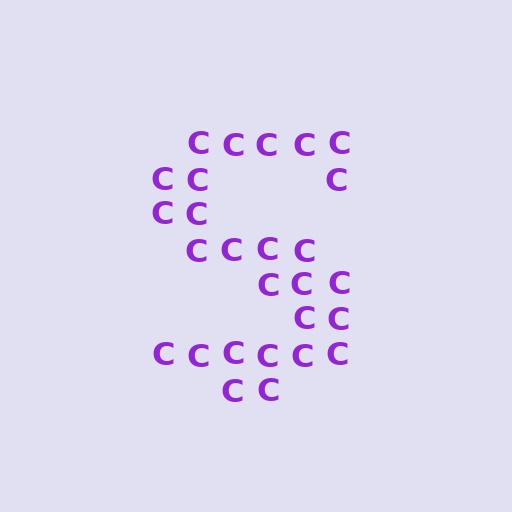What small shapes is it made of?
It is made of small letter C's.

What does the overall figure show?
The overall figure shows the letter S.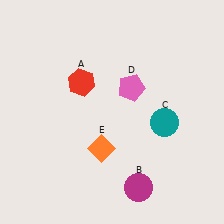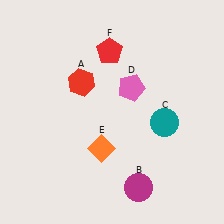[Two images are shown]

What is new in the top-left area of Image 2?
A red pentagon (F) was added in the top-left area of Image 2.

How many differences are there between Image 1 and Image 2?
There is 1 difference between the two images.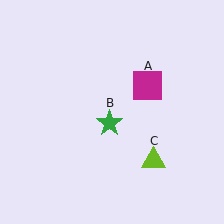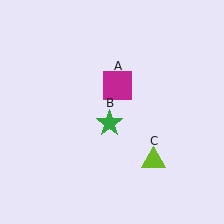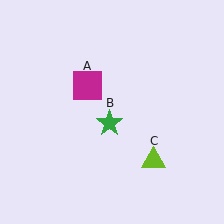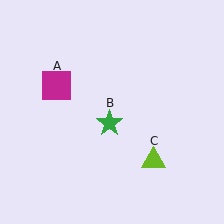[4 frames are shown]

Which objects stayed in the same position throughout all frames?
Green star (object B) and lime triangle (object C) remained stationary.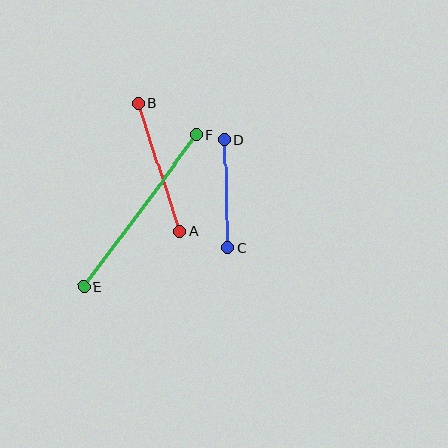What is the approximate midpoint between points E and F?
The midpoint is at approximately (140, 211) pixels.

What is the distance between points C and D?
The distance is approximately 108 pixels.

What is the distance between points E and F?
The distance is approximately 189 pixels.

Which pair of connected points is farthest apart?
Points E and F are farthest apart.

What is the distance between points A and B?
The distance is approximately 135 pixels.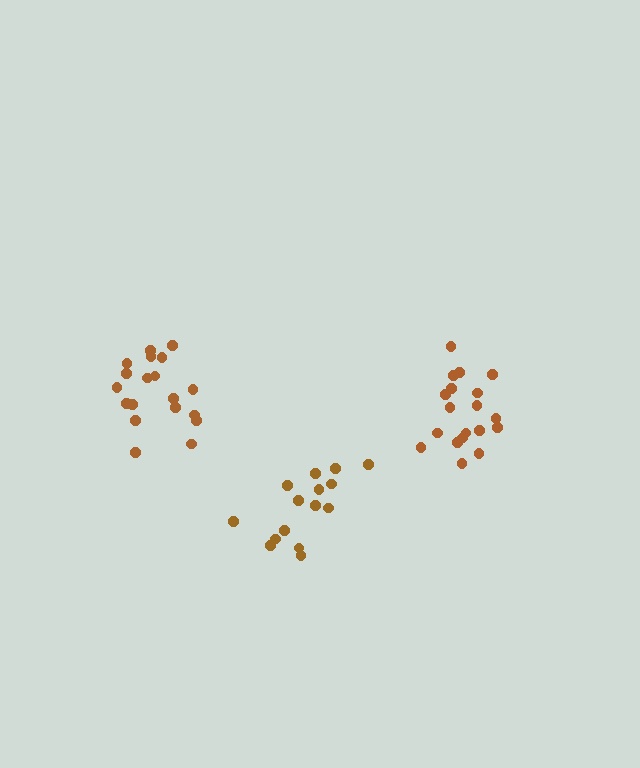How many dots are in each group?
Group 1: 19 dots, Group 2: 19 dots, Group 3: 15 dots (53 total).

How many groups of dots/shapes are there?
There are 3 groups.